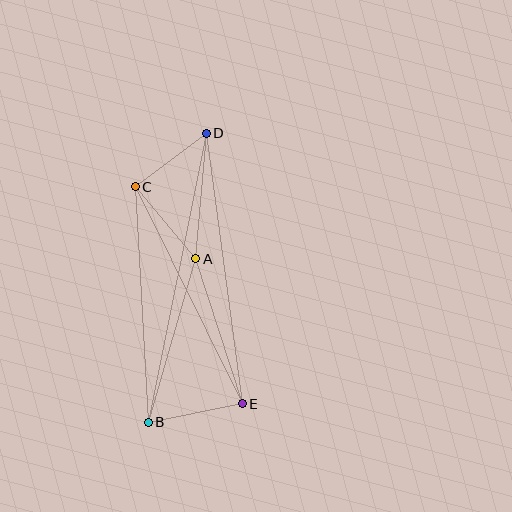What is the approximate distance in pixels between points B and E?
The distance between B and E is approximately 95 pixels.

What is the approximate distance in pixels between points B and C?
The distance between B and C is approximately 236 pixels.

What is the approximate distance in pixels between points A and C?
The distance between A and C is approximately 94 pixels.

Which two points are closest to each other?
Points C and D are closest to each other.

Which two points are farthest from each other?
Points B and D are farthest from each other.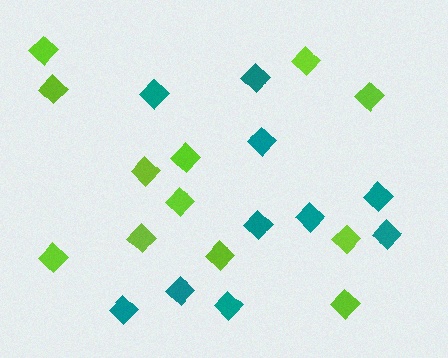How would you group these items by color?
There are 2 groups: one group of lime diamonds (12) and one group of teal diamonds (10).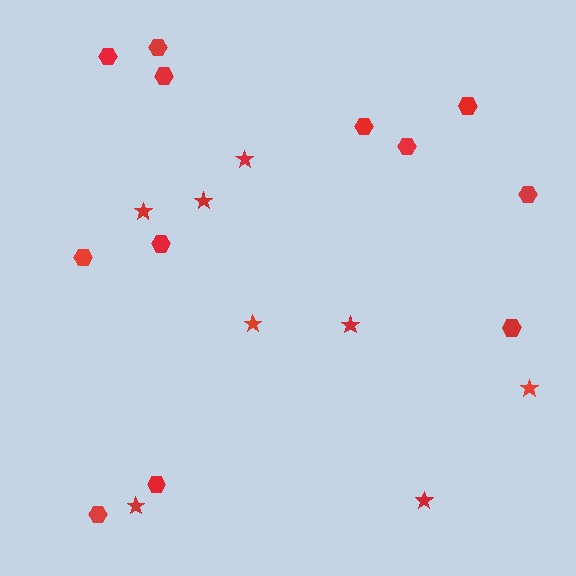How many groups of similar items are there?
There are 2 groups: one group of hexagons (12) and one group of stars (8).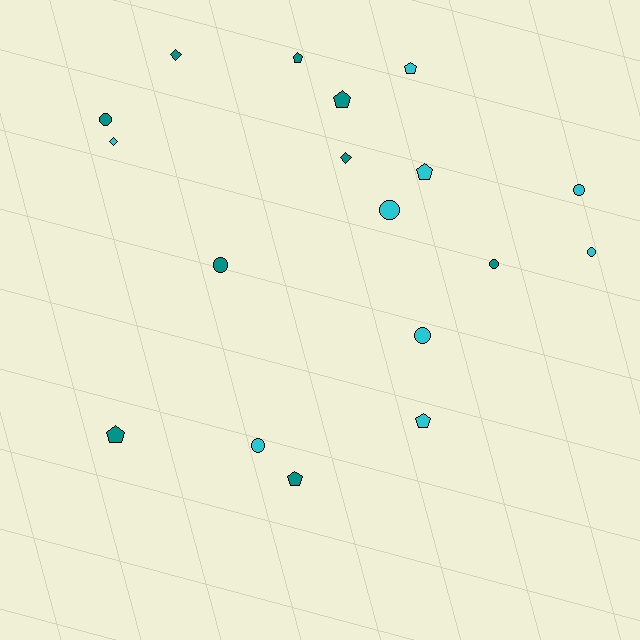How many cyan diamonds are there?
There is 1 cyan diamond.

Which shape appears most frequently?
Circle, with 8 objects.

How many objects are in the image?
There are 18 objects.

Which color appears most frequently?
Teal, with 9 objects.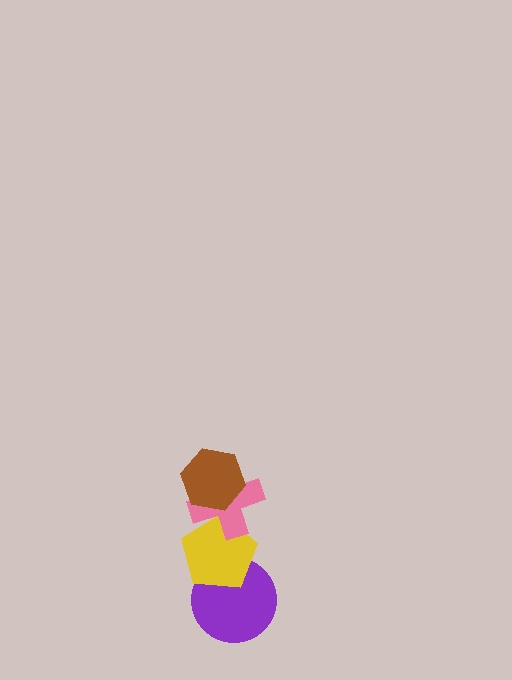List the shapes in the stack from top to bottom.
From top to bottom: the brown hexagon, the pink cross, the yellow pentagon, the purple circle.